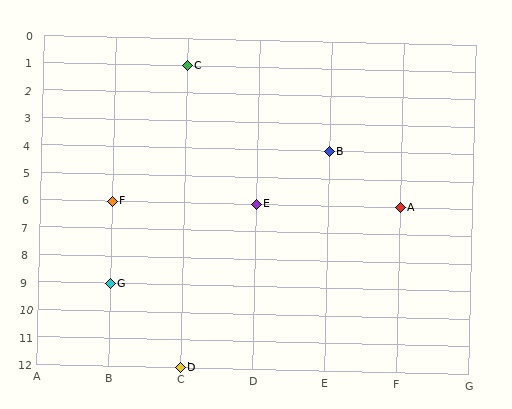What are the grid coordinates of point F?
Point F is at grid coordinates (B, 6).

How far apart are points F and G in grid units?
Points F and G are 3 rows apart.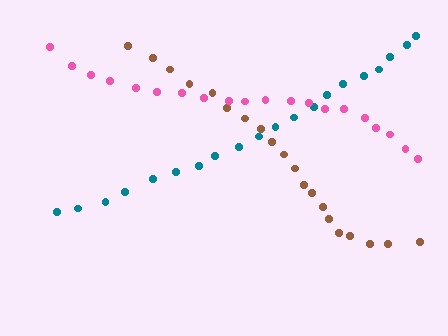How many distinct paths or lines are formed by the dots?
There are 3 distinct paths.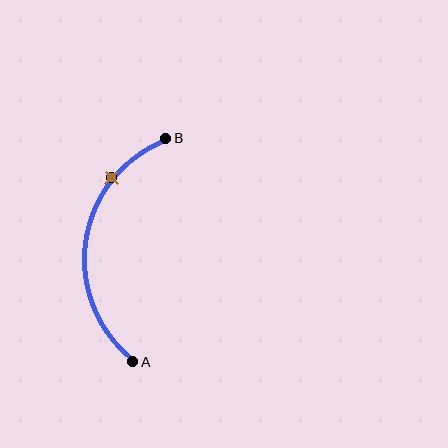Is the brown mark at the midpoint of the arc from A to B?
No. The brown mark lies on the arc but is closer to endpoint B. The arc midpoint would be at the point on the curve equidistant along the arc from both A and B.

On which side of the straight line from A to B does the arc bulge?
The arc bulges to the left of the straight line connecting A and B.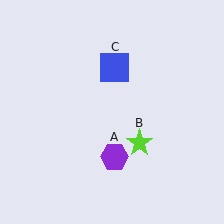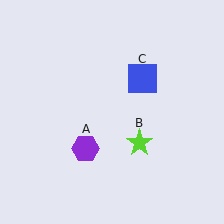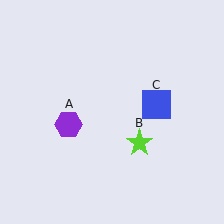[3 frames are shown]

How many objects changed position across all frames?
2 objects changed position: purple hexagon (object A), blue square (object C).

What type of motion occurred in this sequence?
The purple hexagon (object A), blue square (object C) rotated clockwise around the center of the scene.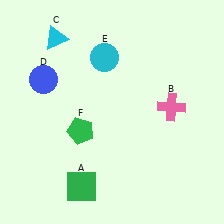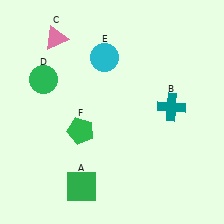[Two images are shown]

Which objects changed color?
B changed from pink to teal. C changed from cyan to pink. D changed from blue to green.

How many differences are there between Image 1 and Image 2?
There are 3 differences between the two images.